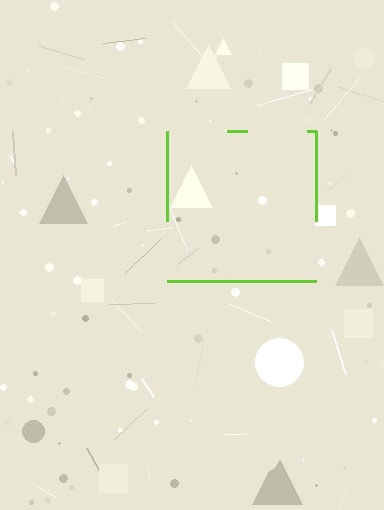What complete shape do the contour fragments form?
The contour fragments form a square.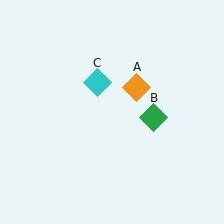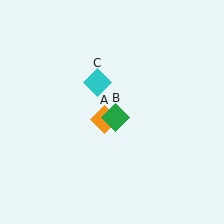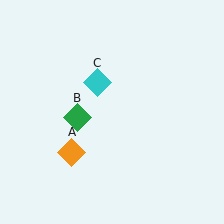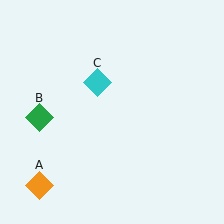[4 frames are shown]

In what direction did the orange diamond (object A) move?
The orange diamond (object A) moved down and to the left.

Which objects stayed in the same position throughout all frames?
Cyan diamond (object C) remained stationary.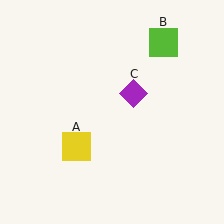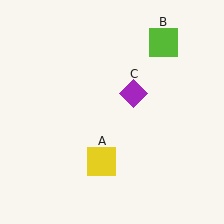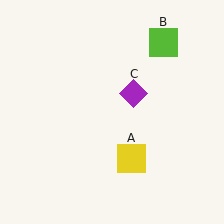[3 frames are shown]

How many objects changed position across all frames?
1 object changed position: yellow square (object A).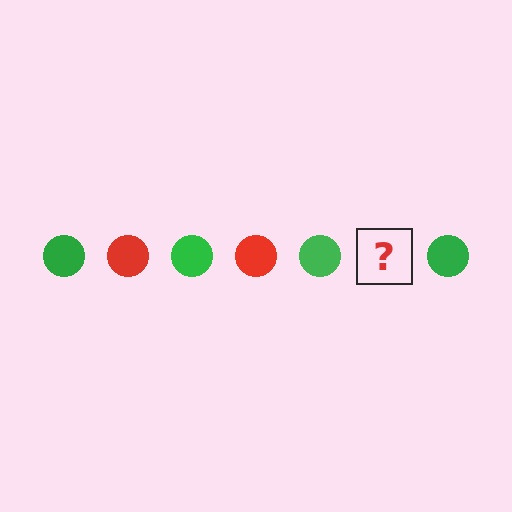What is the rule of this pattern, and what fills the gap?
The rule is that the pattern cycles through green, red circles. The gap should be filled with a red circle.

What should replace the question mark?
The question mark should be replaced with a red circle.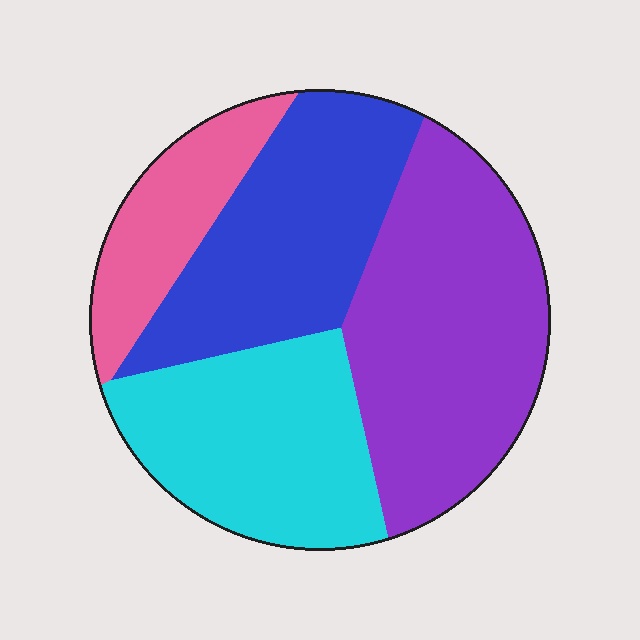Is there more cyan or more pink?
Cyan.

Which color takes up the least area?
Pink, at roughly 15%.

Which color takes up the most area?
Purple, at roughly 35%.